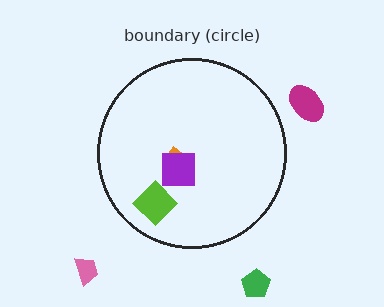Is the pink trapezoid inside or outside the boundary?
Outside.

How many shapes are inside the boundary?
3 inside, 3 outside.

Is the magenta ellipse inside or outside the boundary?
Outside.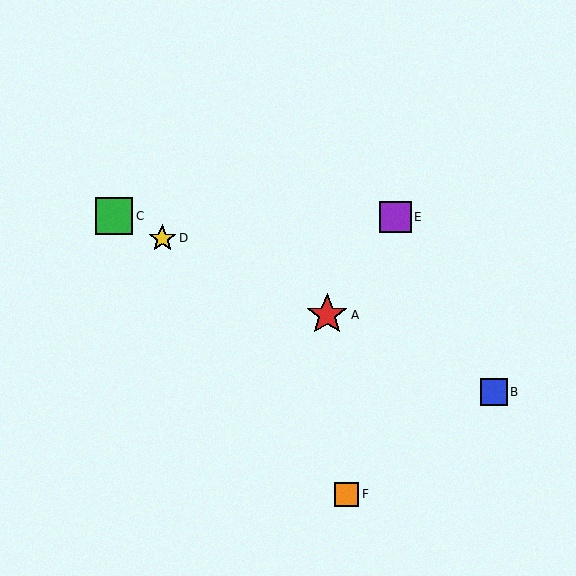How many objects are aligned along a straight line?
4 objects (A, B, C, D) are aligned along a straight line.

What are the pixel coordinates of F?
Object F is at (347, 494).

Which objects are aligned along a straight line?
Objects A, B, C, D are aligned along a straight line.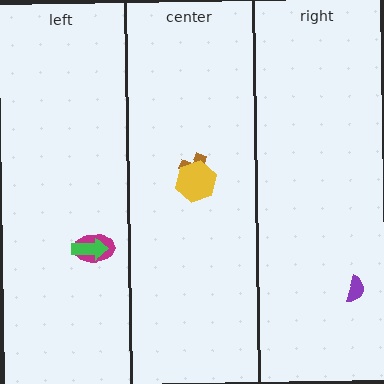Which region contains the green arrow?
The left region.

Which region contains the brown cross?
The center region.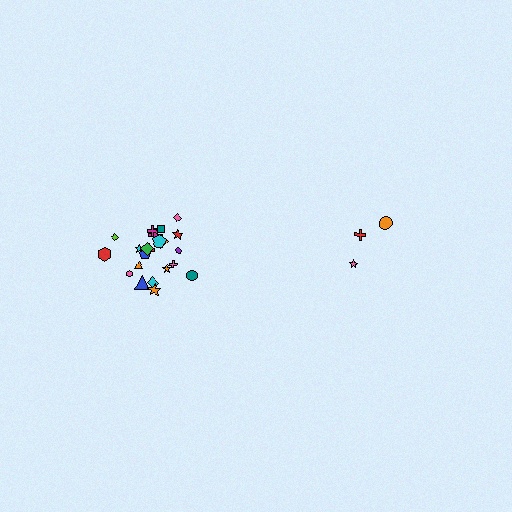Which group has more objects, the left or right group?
The left group.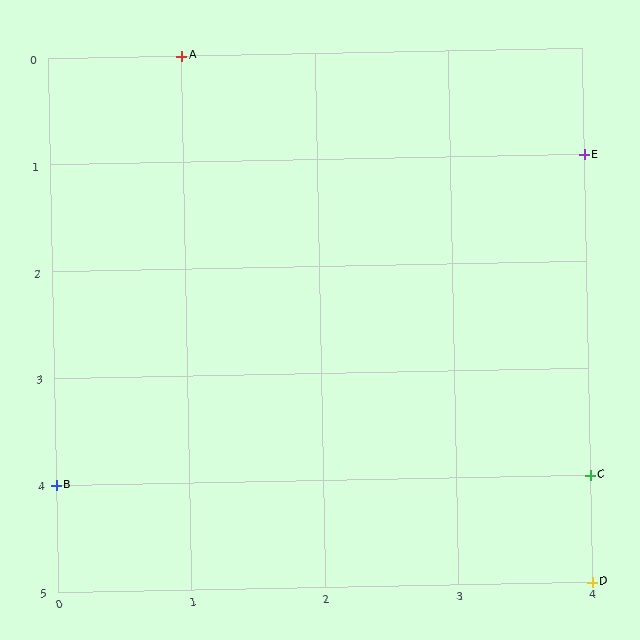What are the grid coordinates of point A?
Point A is at grid coordinates (1, 0).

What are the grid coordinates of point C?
Point C is at grid coordinates (4, 4).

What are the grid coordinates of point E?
Point E is at grid coordinates (4, 1).